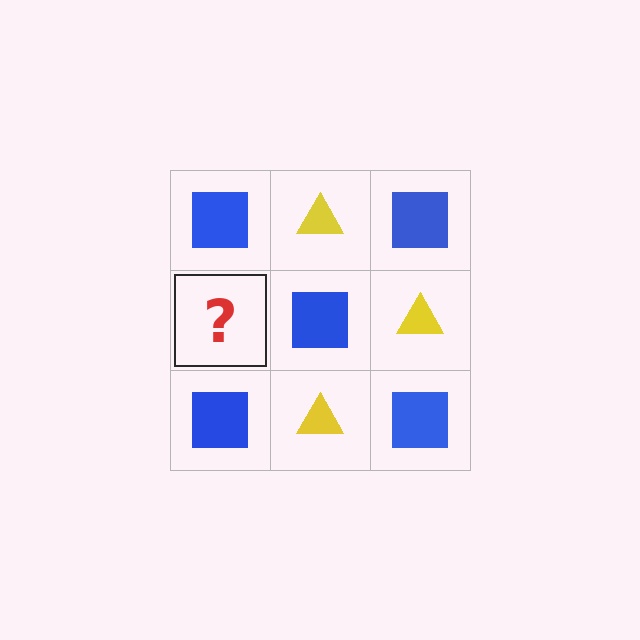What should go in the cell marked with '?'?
The missing cell should contain a yellow triangle.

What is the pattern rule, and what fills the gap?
The rule is that it alternates blue square and yellow triangle in a checkerboard pattern. The gap should be filled with a yellow triangle.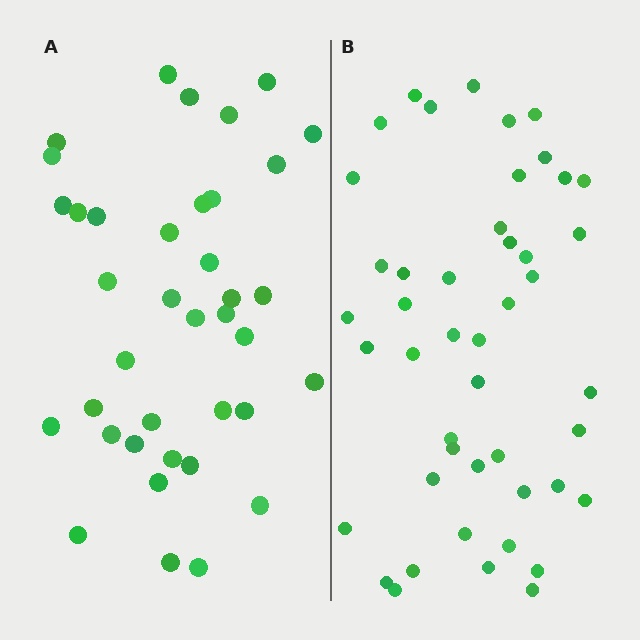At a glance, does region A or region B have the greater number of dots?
Region B (the right region) has more dots.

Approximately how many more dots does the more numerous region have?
Region B has roughly 8 or so more dots than region A.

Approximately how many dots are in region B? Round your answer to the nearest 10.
About 50 dots. (The exact count is 46, which rounds to 50.)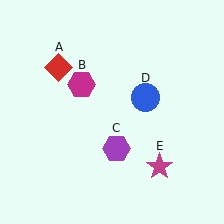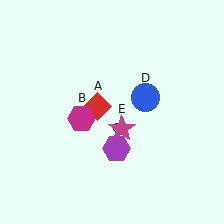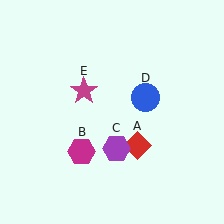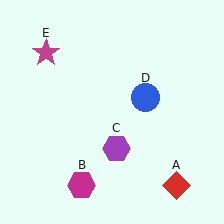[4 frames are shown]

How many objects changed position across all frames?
3 objects changed position: red diamond (object A), magenta hexagon (object B), magenta star (object E).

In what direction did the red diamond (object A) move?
The red diamond (object A) moved down and to the right.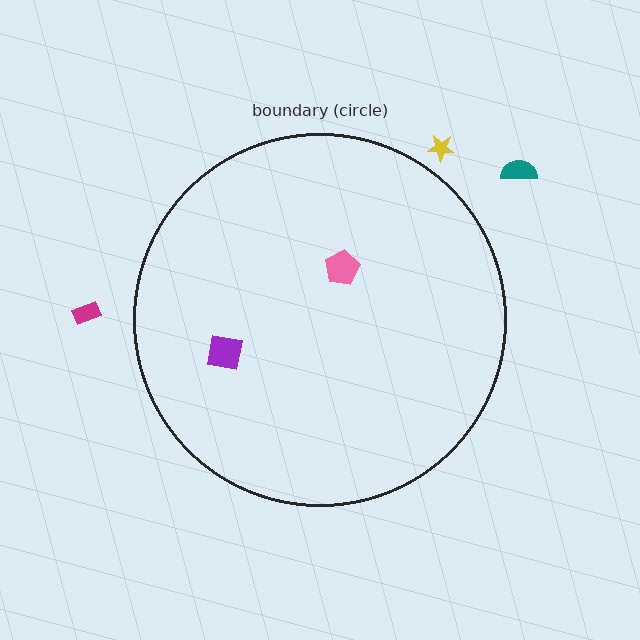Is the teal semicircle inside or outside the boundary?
Outside.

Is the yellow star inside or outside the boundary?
Outside.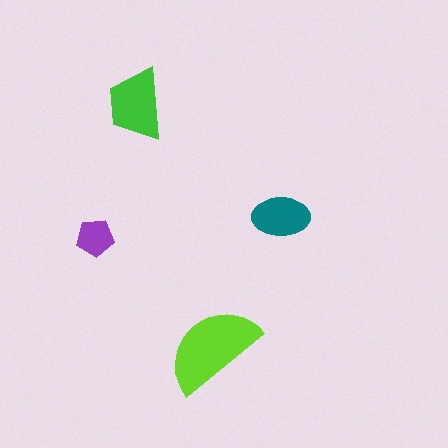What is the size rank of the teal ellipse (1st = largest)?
3rd.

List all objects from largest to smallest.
The lime semicircle, the green trapezoid, the teal ellipse, the purple pentagon.